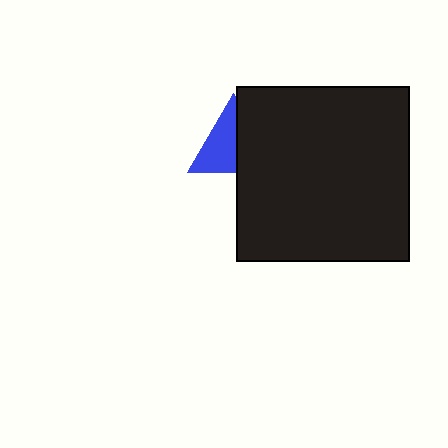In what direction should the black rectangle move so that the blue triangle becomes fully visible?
The black rectangle should move right. That is the shortest direction to clear the overlap and leave the blue triangle fully visible.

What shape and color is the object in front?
The object in front is a black rectangle.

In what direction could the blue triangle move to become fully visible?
The blue triangle could move left. That would shift it out from behind the black rectangle entirely.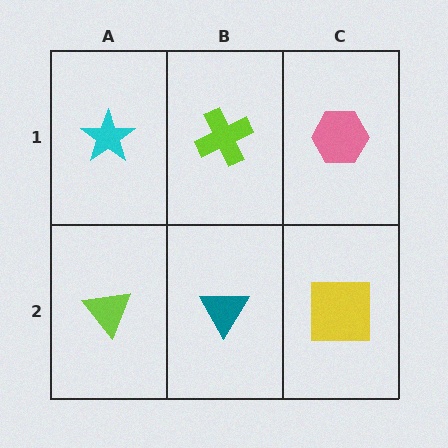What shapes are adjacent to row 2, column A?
A cyan star (row 1, column A), a teal triangle (row 2, column B).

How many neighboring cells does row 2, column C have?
2.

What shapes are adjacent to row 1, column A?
A lime triangle (row 2, column A), a lime cross (row 1, column B).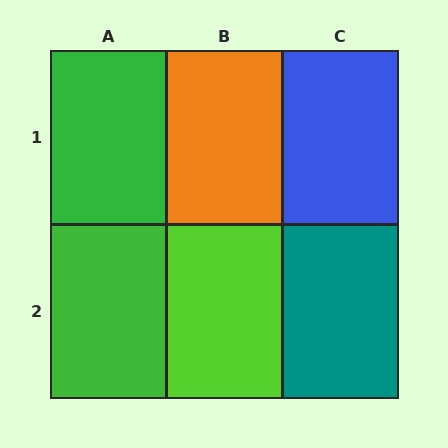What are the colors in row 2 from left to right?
Green, lime, teal.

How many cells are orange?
1 cell is orange.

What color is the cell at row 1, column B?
Orange.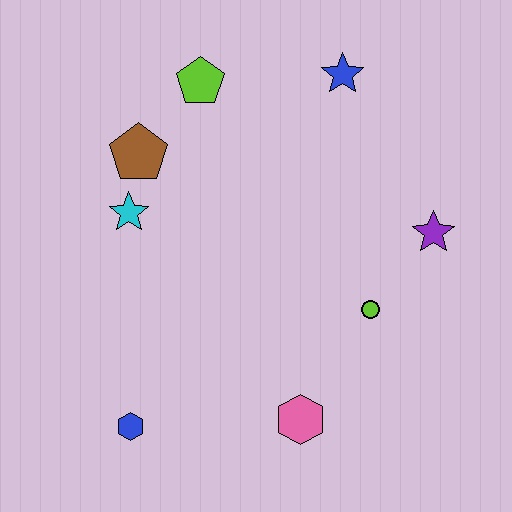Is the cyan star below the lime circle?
No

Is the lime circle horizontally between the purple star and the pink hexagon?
Yes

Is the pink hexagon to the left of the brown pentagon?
No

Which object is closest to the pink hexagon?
The lime circle is closest to the pink hexagon.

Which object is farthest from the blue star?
The blue hexagon is farthest from the blue star.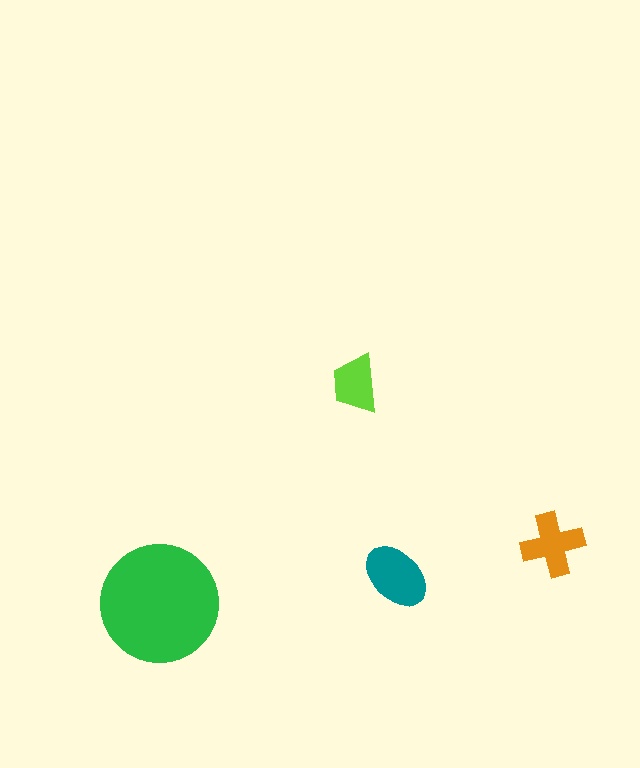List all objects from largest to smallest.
The green circle, the teal ellipse, the orange cross, the lime trapezoid.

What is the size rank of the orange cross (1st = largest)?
3rd.